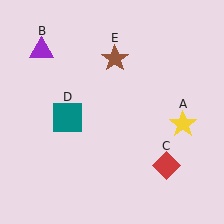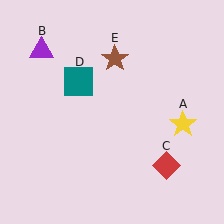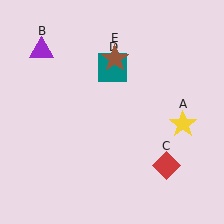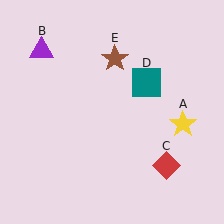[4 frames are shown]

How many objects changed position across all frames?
1 object changed position: teal square (object D).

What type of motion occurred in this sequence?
The teal square (object D) rotated clockwise around the center of the scene.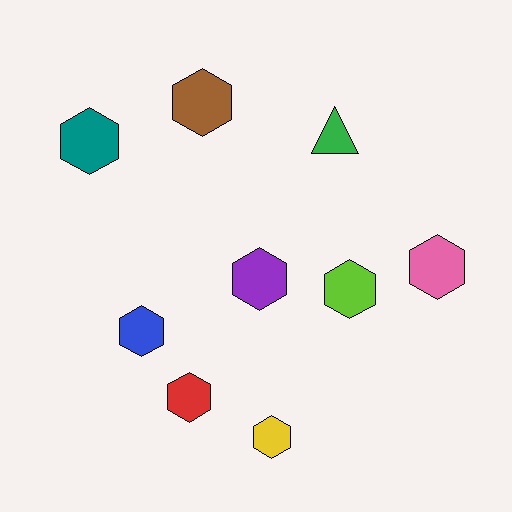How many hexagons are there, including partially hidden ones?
There are 8 hexagons.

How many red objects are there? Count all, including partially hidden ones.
There is 1 red object.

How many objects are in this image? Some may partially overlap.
There are 9 objects.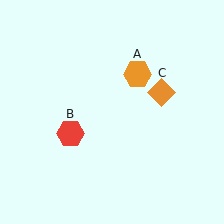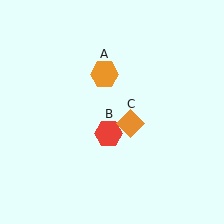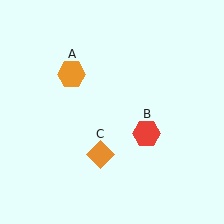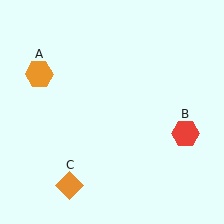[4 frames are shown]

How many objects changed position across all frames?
3 objects changed position: orange hexagon (object A), red hexagon (object B), orange diamond (object C).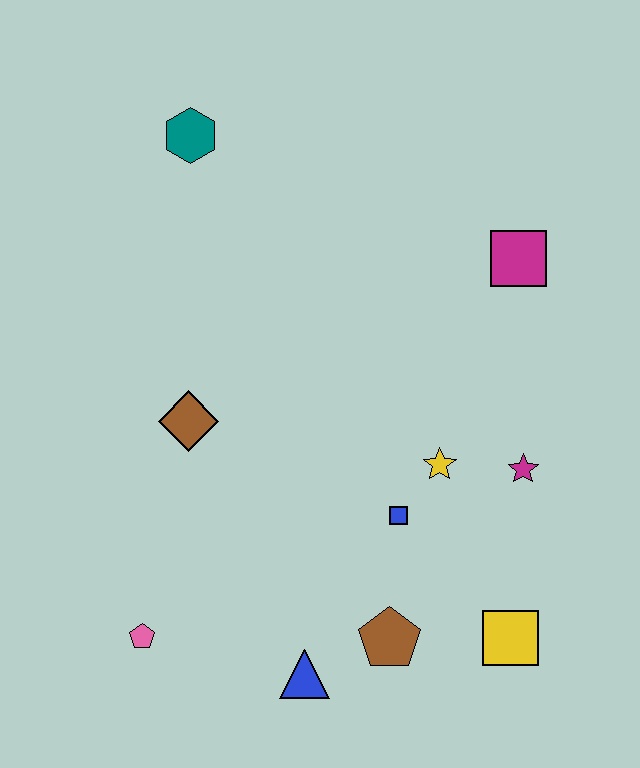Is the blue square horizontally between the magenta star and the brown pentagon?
Yes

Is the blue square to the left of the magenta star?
Yes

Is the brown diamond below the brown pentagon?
No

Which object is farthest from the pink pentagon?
The magenta square is farthest from the pink pentagon.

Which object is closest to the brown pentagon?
The blue triangle is closest to the brown pentagon.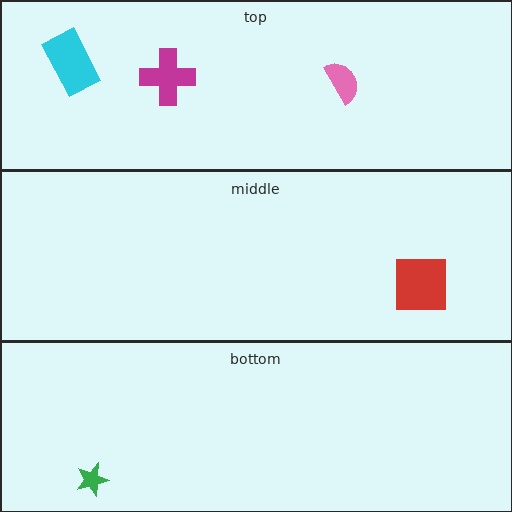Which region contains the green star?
The bottom region.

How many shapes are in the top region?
3.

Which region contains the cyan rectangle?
The top region.